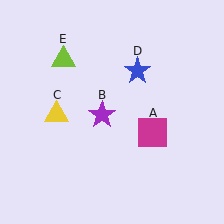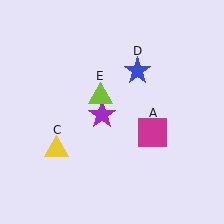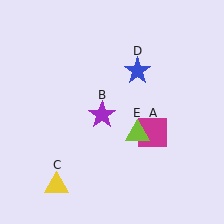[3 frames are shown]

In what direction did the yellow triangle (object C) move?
The yellow triangle (object C) moved down.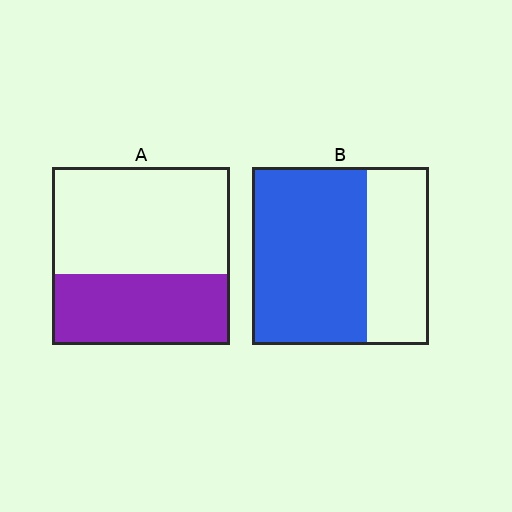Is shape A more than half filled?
No.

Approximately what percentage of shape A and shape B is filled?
A is approximately 40% and B is approximately 65%.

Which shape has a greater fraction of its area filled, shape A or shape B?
Shape B.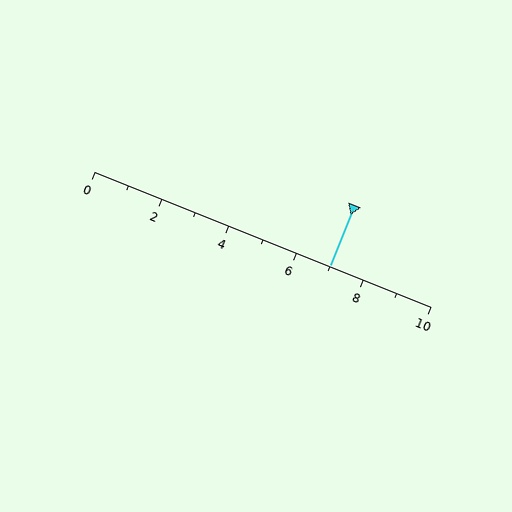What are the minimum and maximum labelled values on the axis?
The axis runs from 0 to 10.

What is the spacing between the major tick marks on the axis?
The major ticks are spaced 2 apart.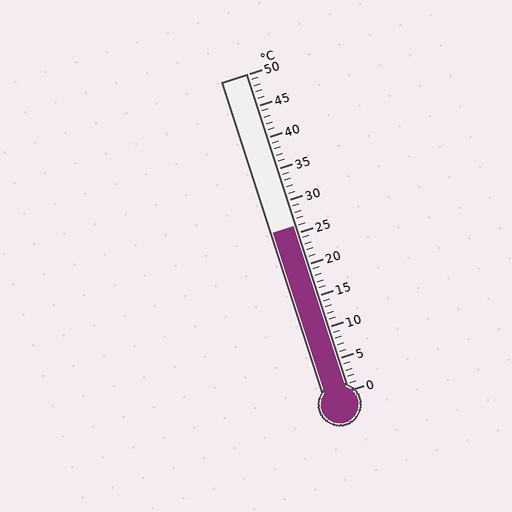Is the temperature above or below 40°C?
The temperature is below 40°C.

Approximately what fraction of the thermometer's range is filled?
The thermometer is filled to approximately 50% of its range.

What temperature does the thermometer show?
The thermometer shows approximately 26°C.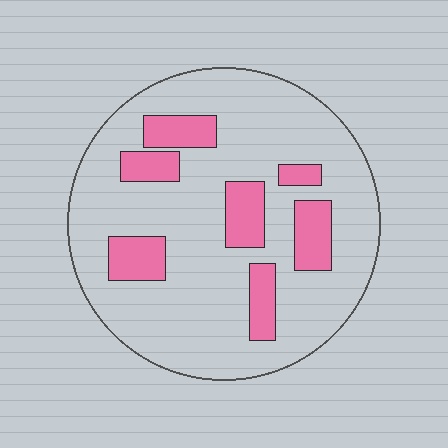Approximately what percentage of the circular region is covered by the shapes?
Approximately 20%.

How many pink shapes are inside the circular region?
7.